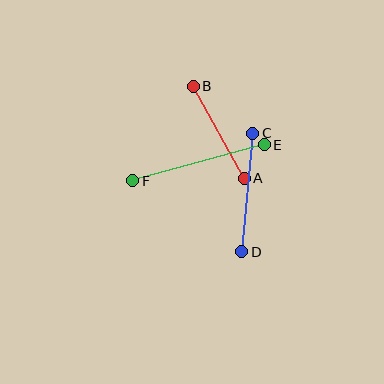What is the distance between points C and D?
The distance is approximately 119 pixels.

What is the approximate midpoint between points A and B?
The midpoint is at approximately (219, 132) pixels.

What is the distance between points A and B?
The distance is approximately 105 pixels.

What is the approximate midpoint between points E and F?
The midpoint is at approximately (198, 163) pixels.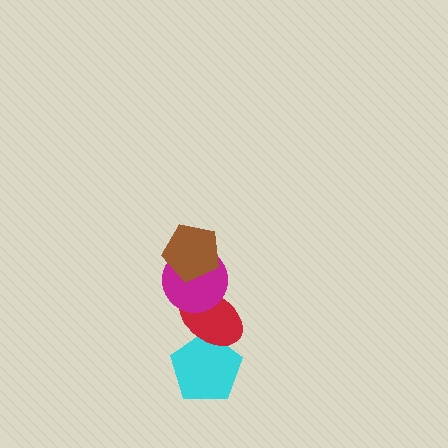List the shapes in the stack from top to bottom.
From top to bottom: the brown pentagon, the magenta circle, the red ellipse, the cyan pentagon.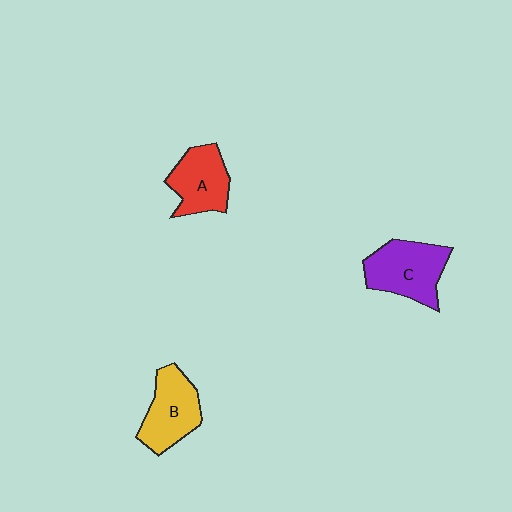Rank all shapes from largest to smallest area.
From largest to smallest: C (purple), B (yellow), A (red).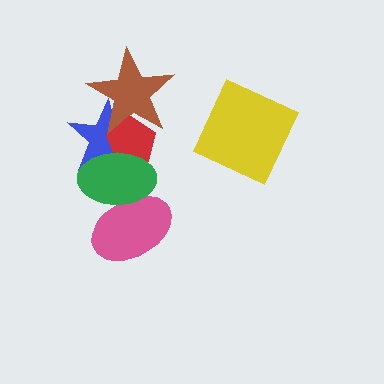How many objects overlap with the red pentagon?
3 objects overlap with the red pentagon.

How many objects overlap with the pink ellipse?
1 object overlaps with the pink ellipse.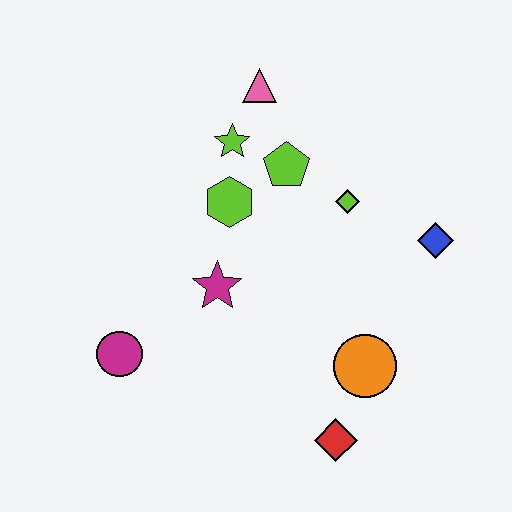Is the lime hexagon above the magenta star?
Yes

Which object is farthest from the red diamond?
The pink triangle is farthest from the red diamond.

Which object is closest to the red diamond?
The orange circle is closest to the red diamond.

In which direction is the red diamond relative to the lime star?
The red diamond is below the lime star.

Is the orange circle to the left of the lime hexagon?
No